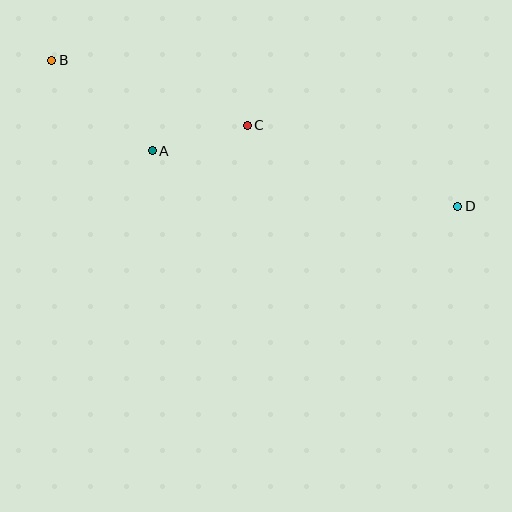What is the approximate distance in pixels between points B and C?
The distance between B and C is approximately 206 pixels.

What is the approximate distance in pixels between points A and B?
The distance between A and B is approximately 135 pixels.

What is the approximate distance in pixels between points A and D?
The distance between A and D is approximately 310 pixels.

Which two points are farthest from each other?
Points B and D are farthest from each other.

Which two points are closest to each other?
Points A and C are closest to each other.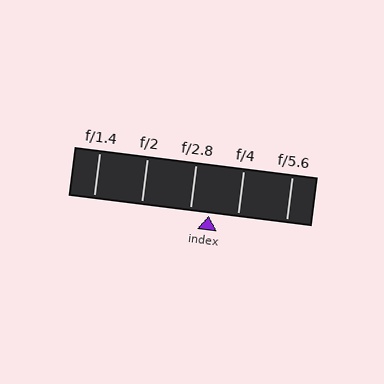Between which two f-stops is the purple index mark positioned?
The index mark is between f/2.8 and f/4.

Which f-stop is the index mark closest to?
The index mark is closest to f/2.8.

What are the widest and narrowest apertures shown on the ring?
The widest aperture shown is f/1.4 and the narrowest is f/5.6.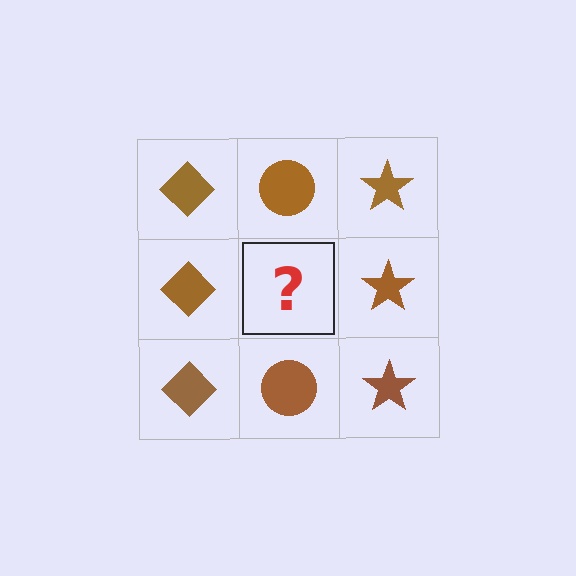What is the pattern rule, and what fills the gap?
The rule is that each column has a consistent shape. The gap should be filled with a brown circle.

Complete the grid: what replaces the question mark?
The question mark should be replaced with a brown circle.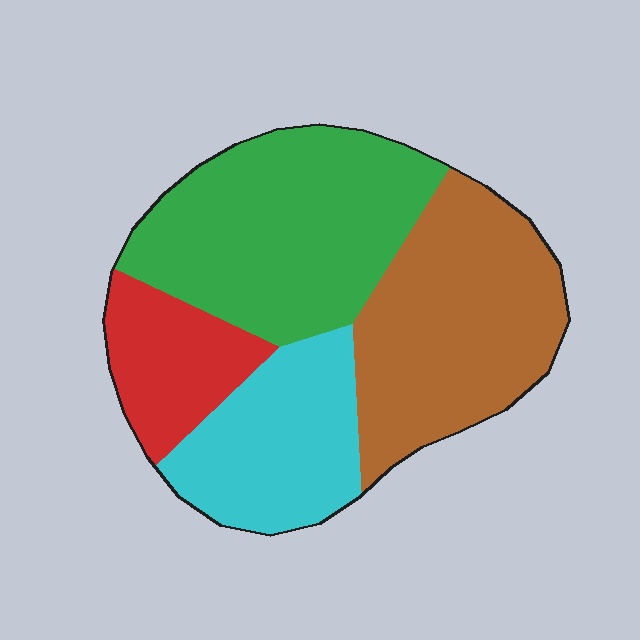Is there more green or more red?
Green.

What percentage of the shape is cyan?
Cyan covers roughly 20% of the shape.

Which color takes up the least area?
Red, at roughly 15%.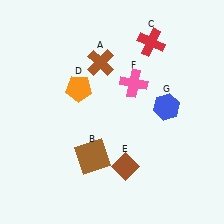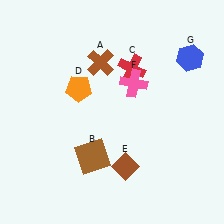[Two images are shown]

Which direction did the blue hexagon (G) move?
The blue hexagon (G) moved up.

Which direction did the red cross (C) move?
The red cross (C) moved down.